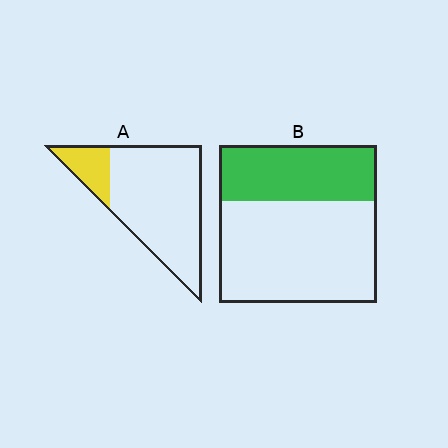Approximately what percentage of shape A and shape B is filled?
A is approximately 20% and B is approximately 35%.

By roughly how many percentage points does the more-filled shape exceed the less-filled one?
By roughly 20 percentage points (B over A).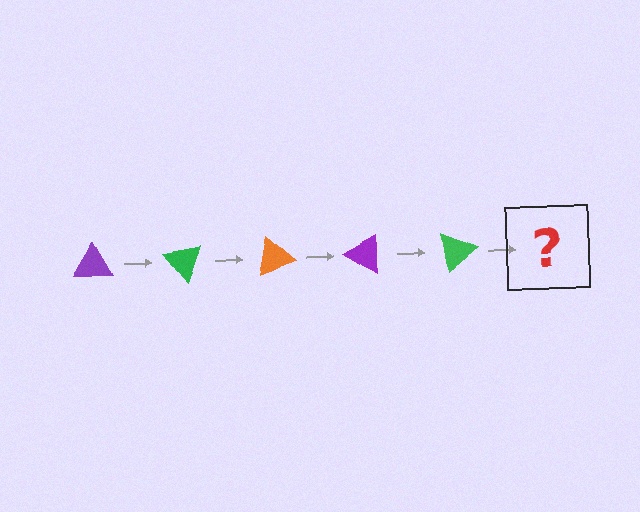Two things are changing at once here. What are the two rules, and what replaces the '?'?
The two rules are that it rotates 50 degrees each step and the color cycles through purple, green, and orange. The '?' should be an orange triangle, rotated 250 degrees from the start.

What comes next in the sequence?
The next element should be an orange triangle, rotated 250 degrees from the start.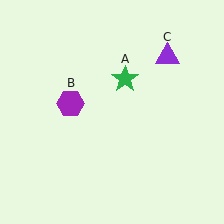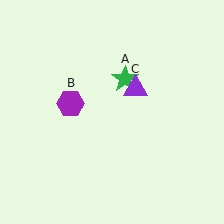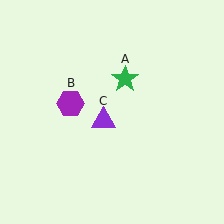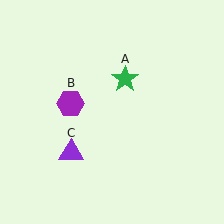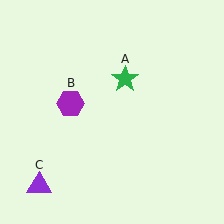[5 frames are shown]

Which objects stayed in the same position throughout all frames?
Green star (object A) and purple hexagon (object B) remained stationary.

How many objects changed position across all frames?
1 object changed position: purple triangle (object C).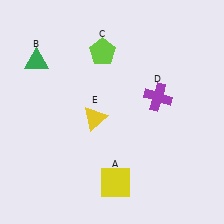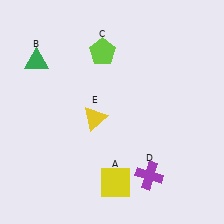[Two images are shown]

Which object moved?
The purple cross (D) moved down.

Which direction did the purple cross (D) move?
The purple cross (D) moved down.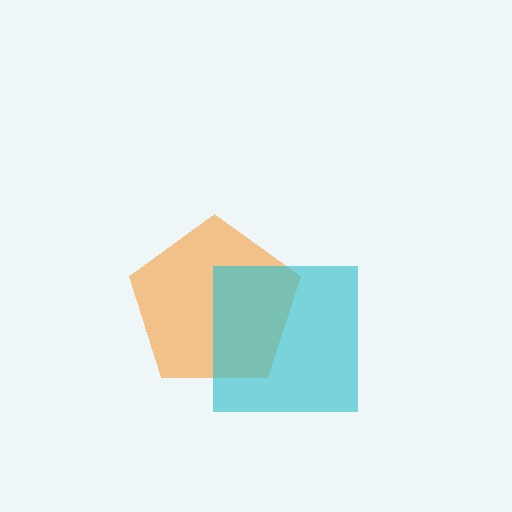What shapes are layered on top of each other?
The layered shapes are: an orange pentagon, a cyan square.